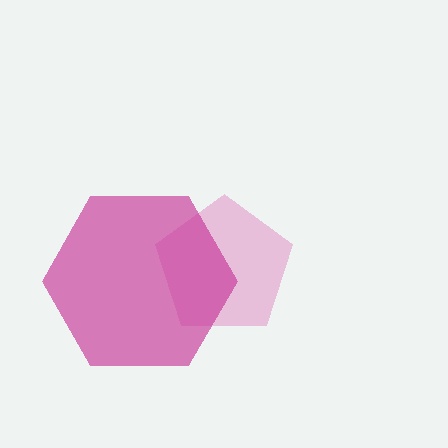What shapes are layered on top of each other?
The layered shapes are: a pink pentagon, a magenta hexagon.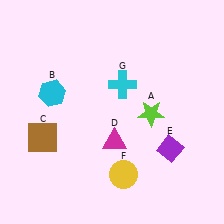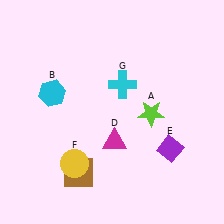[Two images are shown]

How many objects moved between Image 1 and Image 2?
2 objects moved between the two images.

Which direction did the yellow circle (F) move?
The yellow circle (F) moved left.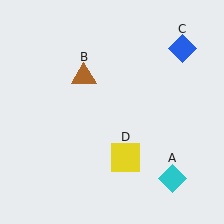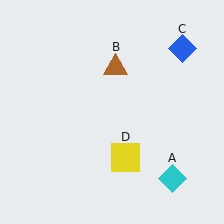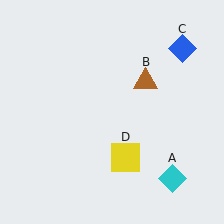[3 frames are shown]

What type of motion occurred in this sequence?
The brown triangle (object B) rotated clockwise around the center of the scene.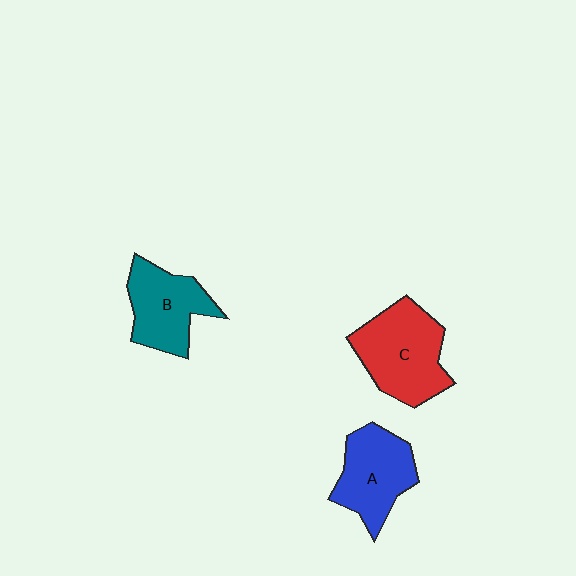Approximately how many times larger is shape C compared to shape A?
Approximately 1.2 times.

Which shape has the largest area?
Shape C (red).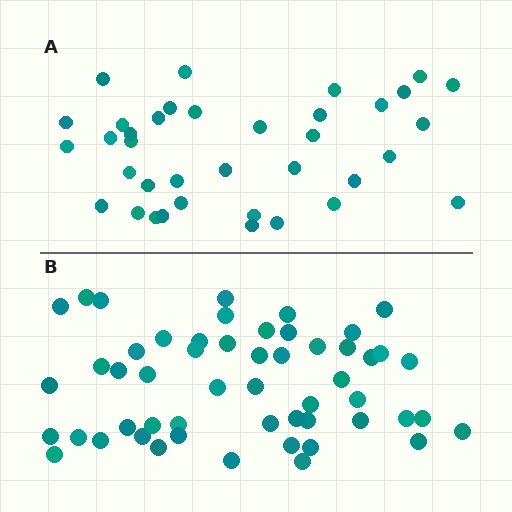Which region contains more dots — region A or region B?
Region B (the bottom region) has more dots.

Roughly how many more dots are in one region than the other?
Region B has approximately 15 more dots than region A.